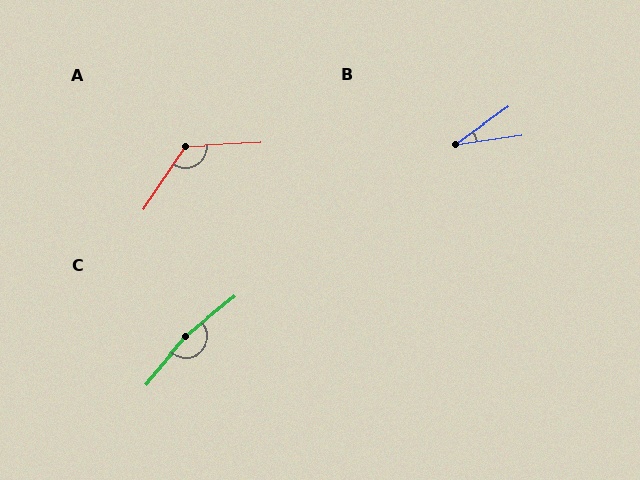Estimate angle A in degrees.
Approximately 126 degrees.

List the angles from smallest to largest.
B (27°), A (126°), C (168°).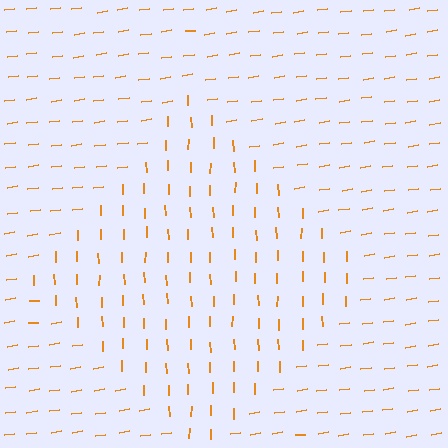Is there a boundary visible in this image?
Yes, there is a texture boundary formed by a change in line orientation.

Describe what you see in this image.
The image is filled with small orange line segments. A diamond region in the image has lines oriented differently from the surrounding lines, creating a visible texture boundary.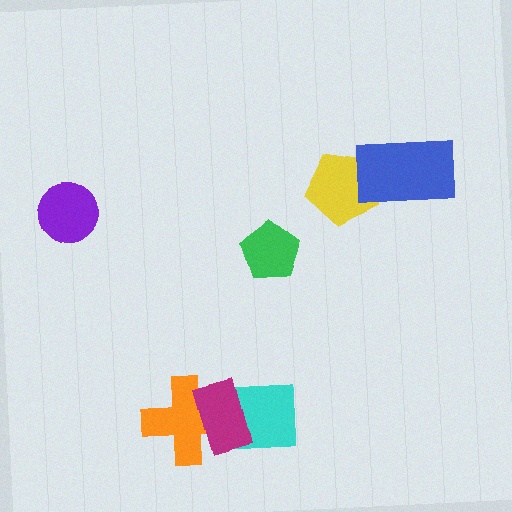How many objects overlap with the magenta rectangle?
2 objects overlap with the magenta rectangle.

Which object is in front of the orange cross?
The magenta rectangle is in front of the orange cross.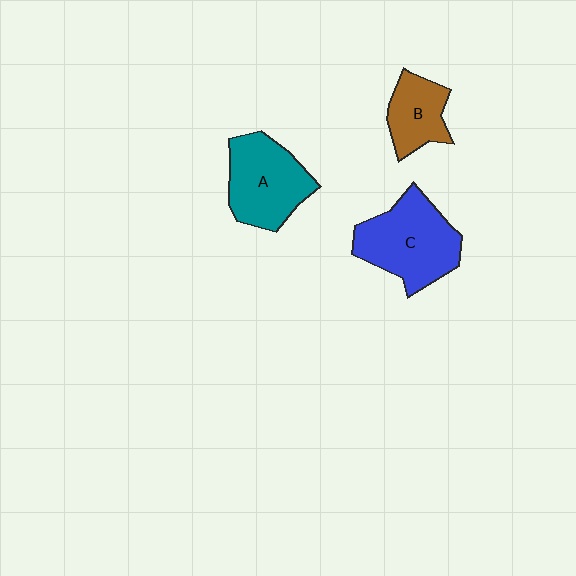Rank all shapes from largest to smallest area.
From largest to smallest: C (blue), A (teal), B (brown).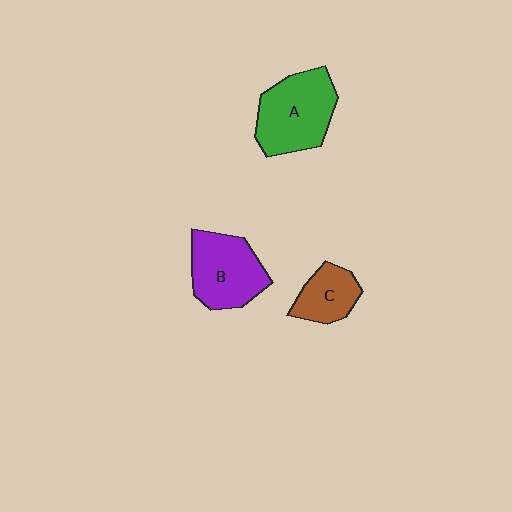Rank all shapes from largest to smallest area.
From largest to smallest: A (green), B (purple), C (brown).